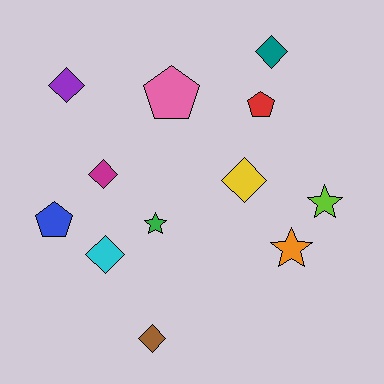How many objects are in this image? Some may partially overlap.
There are 12 objects.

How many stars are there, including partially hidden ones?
There are 3 stars.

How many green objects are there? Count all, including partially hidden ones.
There is 1 green object.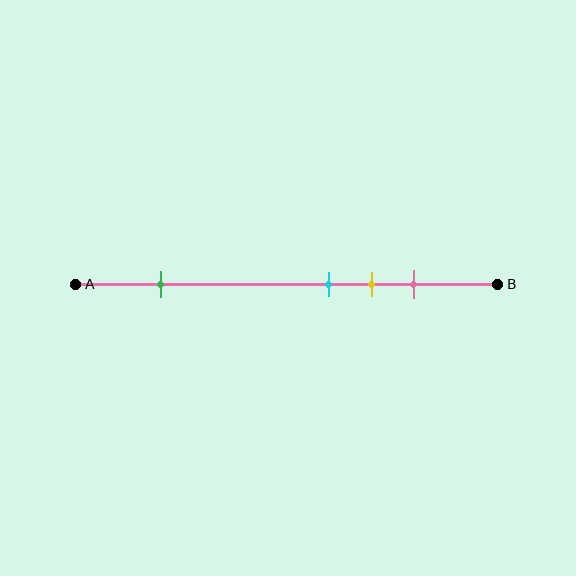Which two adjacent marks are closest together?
The cyan and yellow marks are the closest adjacent pair.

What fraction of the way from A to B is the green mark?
The green mark is approximately 20% (0.2) of the way from A to B.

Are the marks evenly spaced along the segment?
No, the marks are not evenly spaced.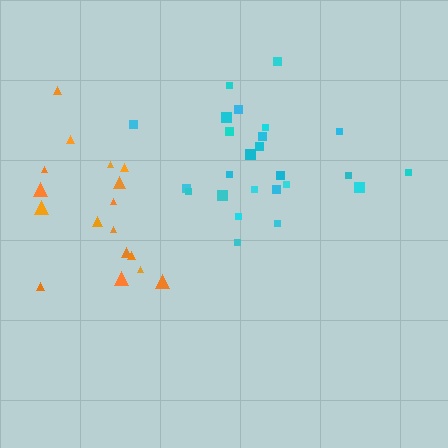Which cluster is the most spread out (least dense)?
Orange.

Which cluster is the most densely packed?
Cyan.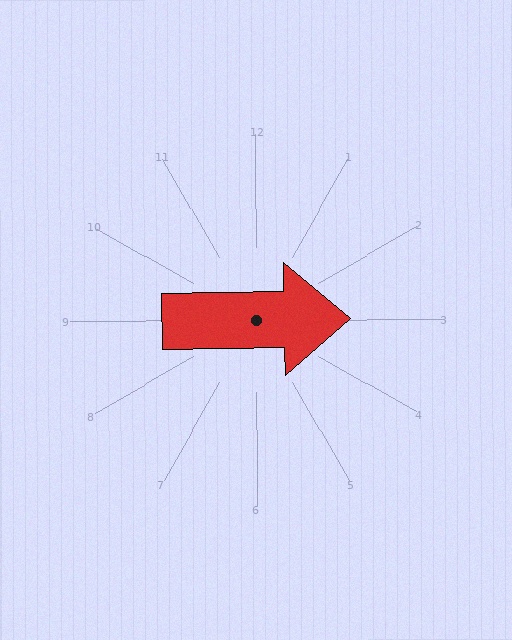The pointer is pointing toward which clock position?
Roughly 3 o'clock.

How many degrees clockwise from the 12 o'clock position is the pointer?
Approximately 89 degrees.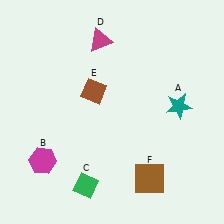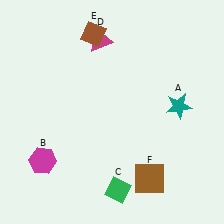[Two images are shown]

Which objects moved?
The objects that moved are: the green diamond (C), the brown diamond (E).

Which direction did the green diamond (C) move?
The green diamond (C) moved right.